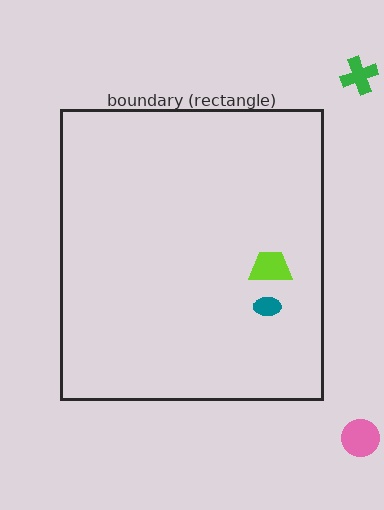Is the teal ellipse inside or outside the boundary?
Inside.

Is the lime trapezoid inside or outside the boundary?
Inside.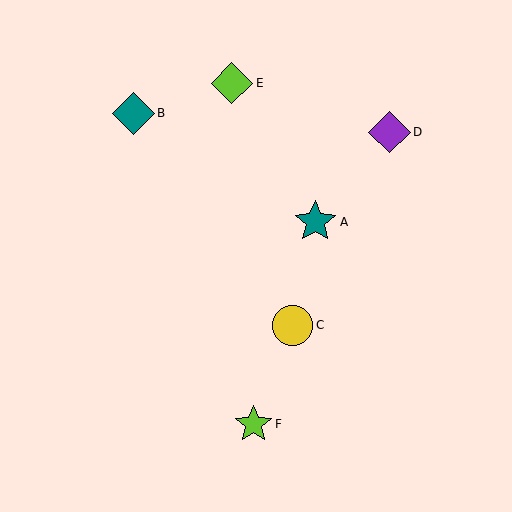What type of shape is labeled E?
Shape E is a lime diamond.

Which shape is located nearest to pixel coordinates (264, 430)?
The lime star (labeled F) at (253, 424) is nearest to that location.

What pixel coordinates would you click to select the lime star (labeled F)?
Click at (253, 424) to select the lime star F.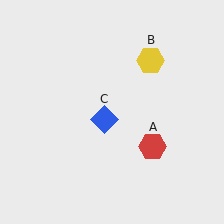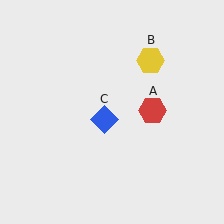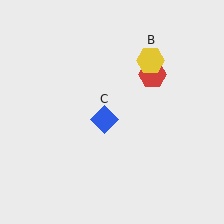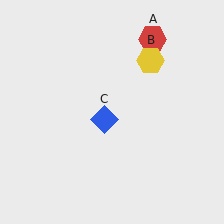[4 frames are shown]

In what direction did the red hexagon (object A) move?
The red hexagon (object A) moved up.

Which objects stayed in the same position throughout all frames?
Yellow hexagon (object B) and blue diamond (object C) remained stationary.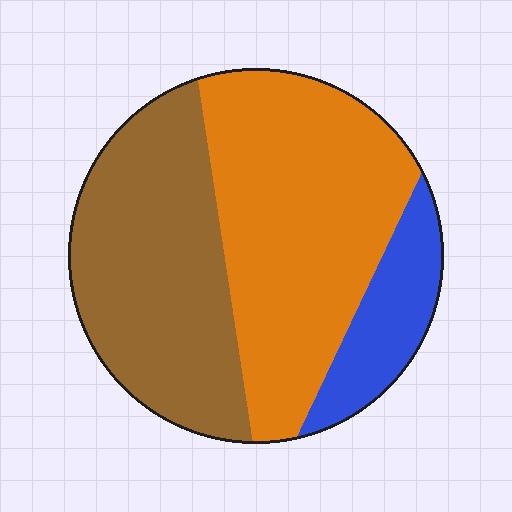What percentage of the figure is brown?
Brown covers about 40% of the figure.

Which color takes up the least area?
Blue, at roughly 15%.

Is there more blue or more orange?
Orange.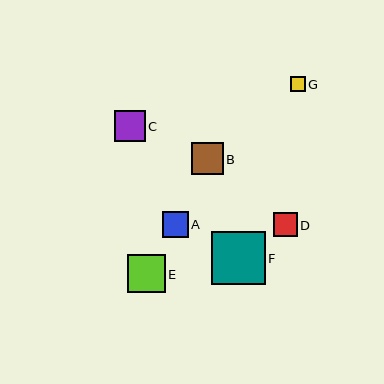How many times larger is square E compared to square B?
Square E is approximately 1.2 times the size of square B.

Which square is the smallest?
Square G is the smallest with a size of approximately 15 pixels.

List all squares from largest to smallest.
From largest to smallest: F, E, B, C, A, D, G.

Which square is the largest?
Square F is the largest with a size of approximately 54 pixels.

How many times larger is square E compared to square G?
Square E is approximately 2.5 times the size of square G.